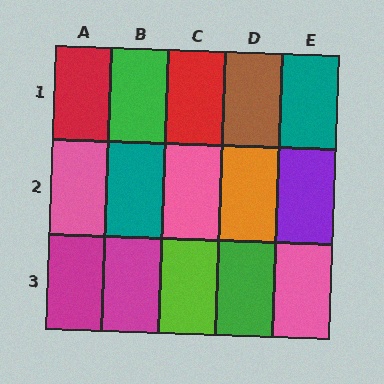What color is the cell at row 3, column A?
Magenta.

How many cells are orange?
1 cell is orange.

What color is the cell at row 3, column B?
Magenta.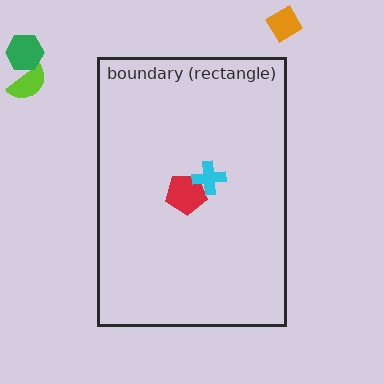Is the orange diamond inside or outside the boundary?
Outside.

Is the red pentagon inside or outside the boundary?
Inside.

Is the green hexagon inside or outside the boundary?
Outside.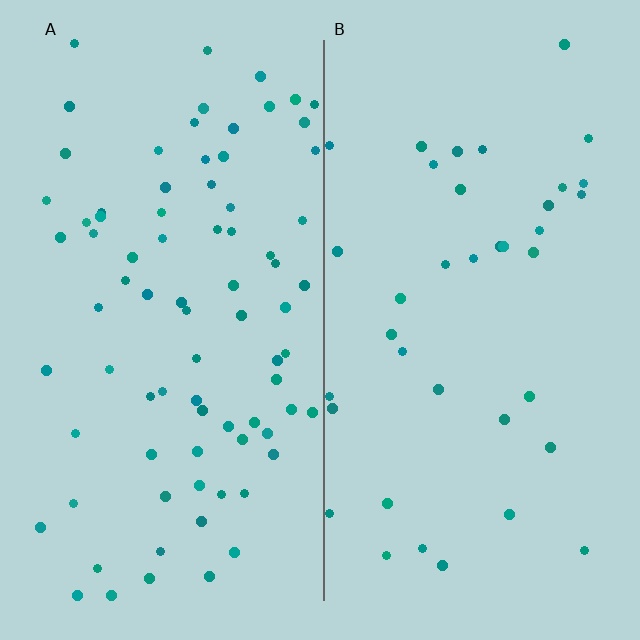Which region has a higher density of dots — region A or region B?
A (the left).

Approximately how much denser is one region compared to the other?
Approximately 2.1× — region A over region B.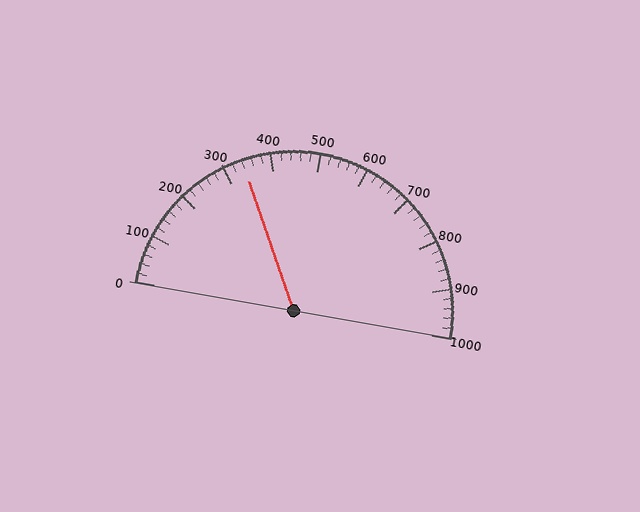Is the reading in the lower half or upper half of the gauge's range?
The reading is in the lower half of the range (0 to 1000).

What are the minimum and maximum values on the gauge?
The gauge ranges from 0 to 1000.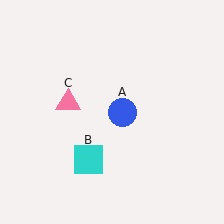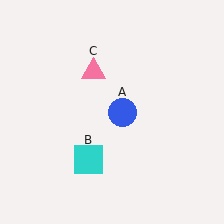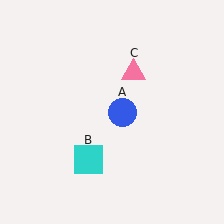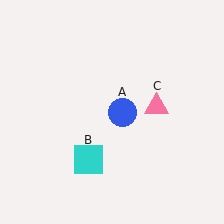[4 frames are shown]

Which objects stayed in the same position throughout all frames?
Blue circle (object A) and cyan square (object B) remained stationary.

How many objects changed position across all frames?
1 object changed position: pink triangle (object C).